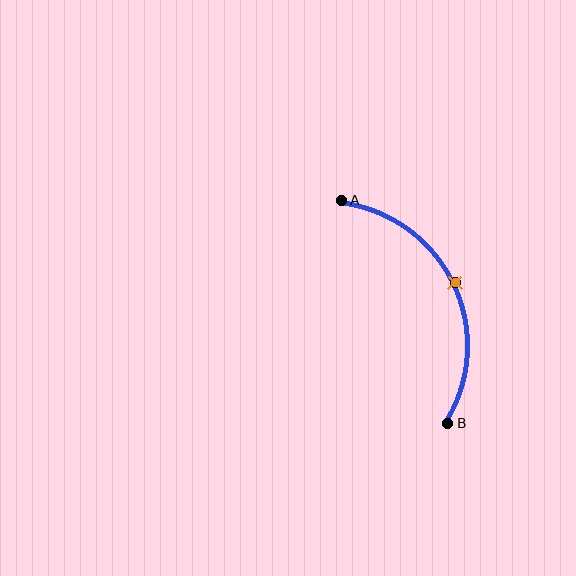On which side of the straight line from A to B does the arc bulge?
The arc bulges to the right of the straight line connecting A and B.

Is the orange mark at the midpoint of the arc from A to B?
Yes. The orange mark lies on the arc at equal arc-length from both A and B — it is the arc midpoint.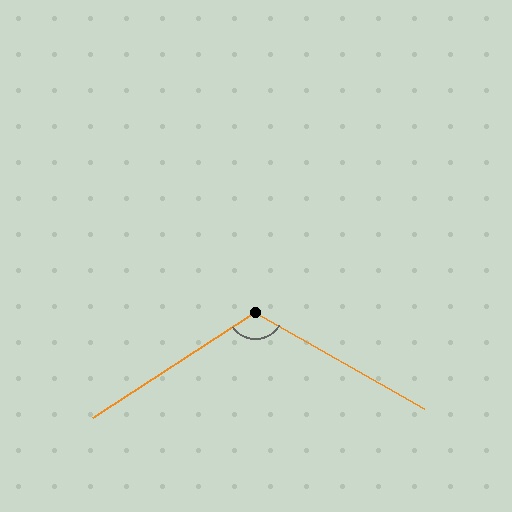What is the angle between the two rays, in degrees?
Approximately 117 degrees.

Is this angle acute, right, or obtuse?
It is obtuse.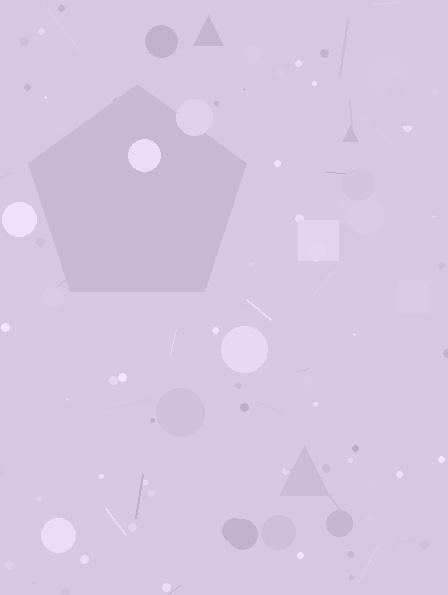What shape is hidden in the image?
A pentagon is hidden in the image.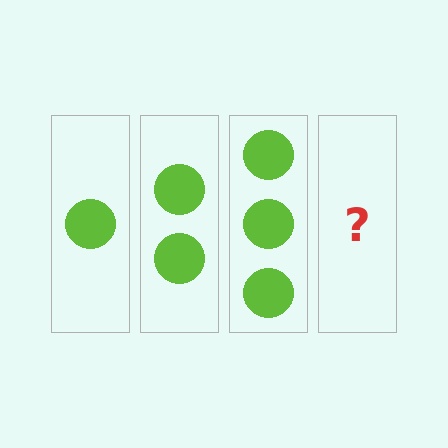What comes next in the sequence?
The next element should be 4 circles.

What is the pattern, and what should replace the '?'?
The pattern is that each step adds one more circle. The '?' should be 4 circles.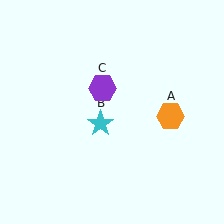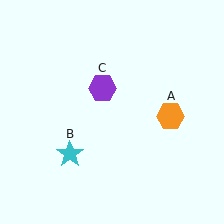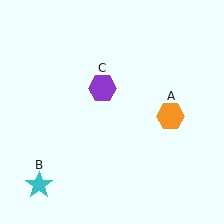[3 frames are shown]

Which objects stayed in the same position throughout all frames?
Orange hexagon (object A) and purple hexagon (object C) remained stationary.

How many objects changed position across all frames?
1 object changed position: cyan star (object B).